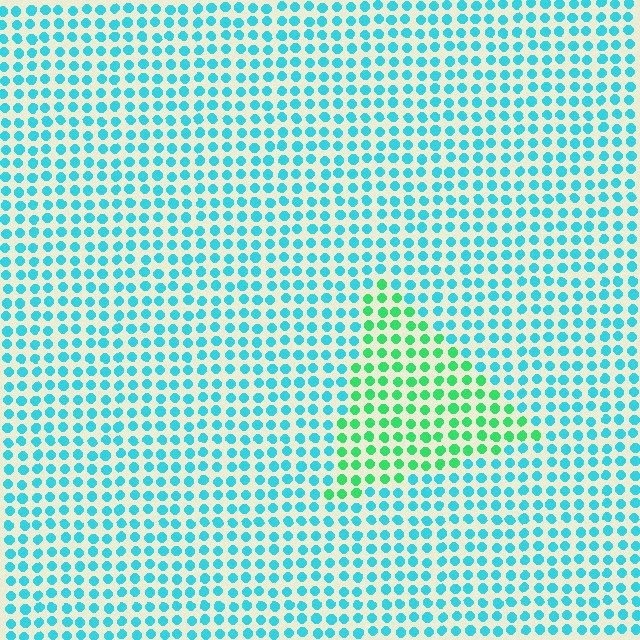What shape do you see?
I see a triangle.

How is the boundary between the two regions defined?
The boundary is defined purely by a slight shift in hue (about 46 degrees). Spacing, size, and orientation are identical on both sides.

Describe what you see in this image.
The image is filled with small cyan elements in a uniform arrangement. A triangle-shaped region is visible where the elements are tinted to a slightly different hue, forming a subtle color boundary.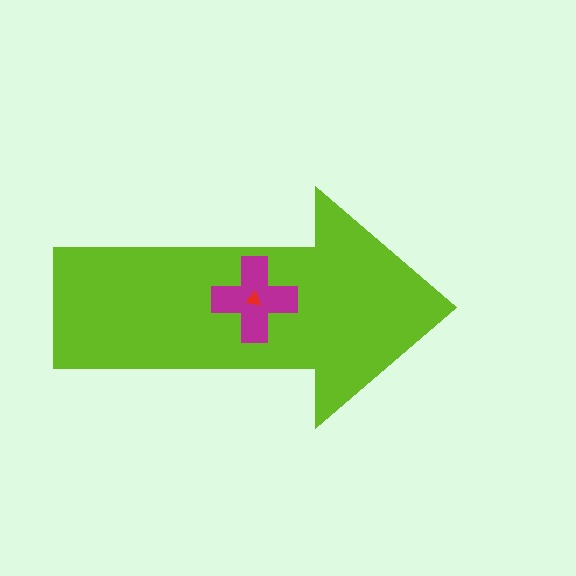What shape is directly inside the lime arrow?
The magenta cross.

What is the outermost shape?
The lime arrow.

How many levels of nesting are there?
3.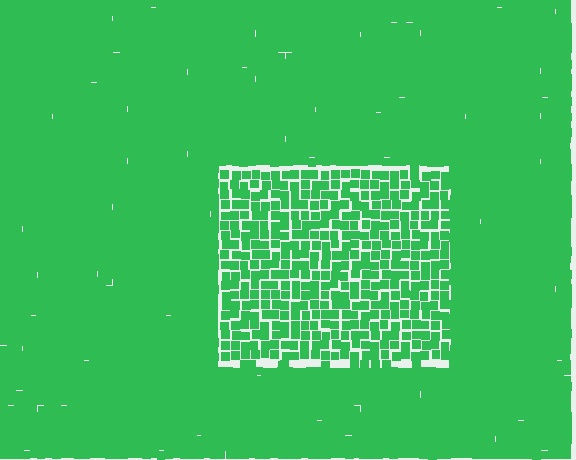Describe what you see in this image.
The image contains small green elements arranged at two different densities. A rectangle-shaped region is visible where the elements are less densely packed than the surrounding area.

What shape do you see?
I see a rectangle.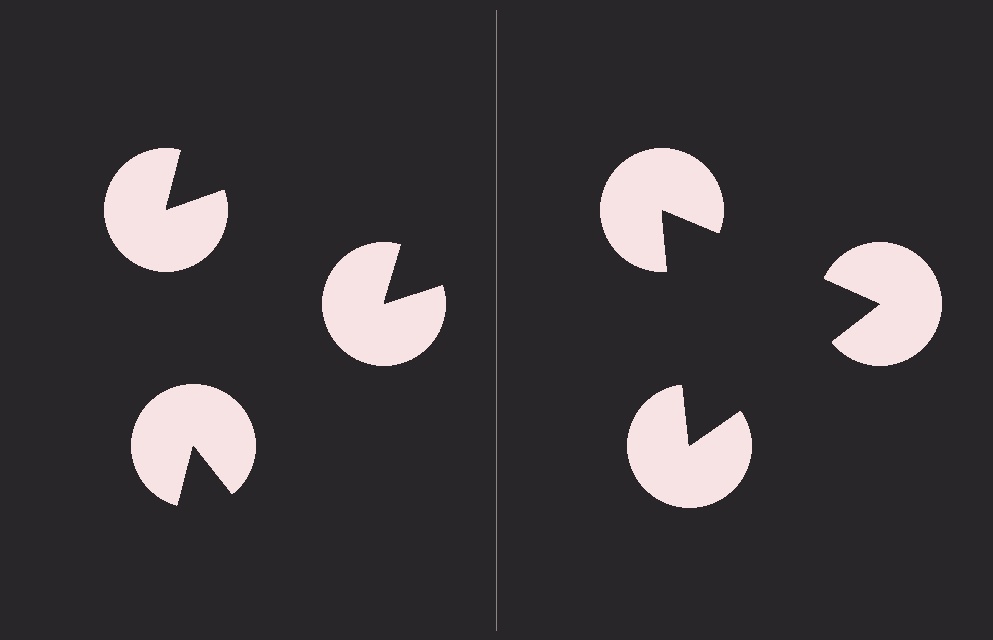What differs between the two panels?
The pac-man discs are positioned identically on both sides; only the wedge orientations differ. On the right they align to a triangle; on the left they are misaligned.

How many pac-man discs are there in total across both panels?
6 — 3 on each side.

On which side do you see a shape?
An illusory triangle appears on the right side. On the left side the wedge cuts are rotated, so no coherent shape forms.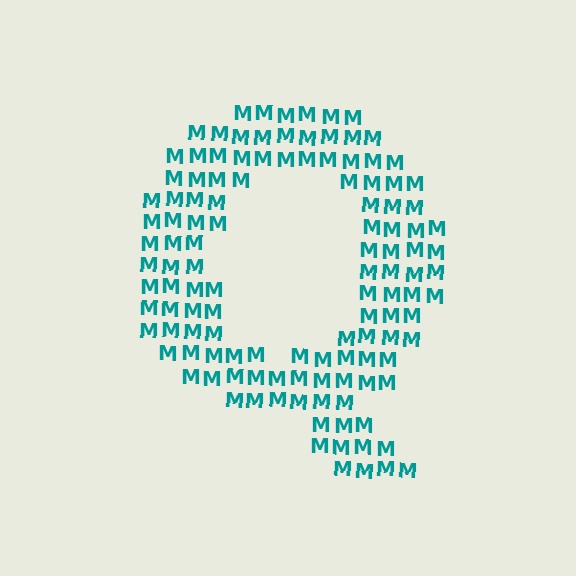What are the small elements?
The small elements are letter M's.